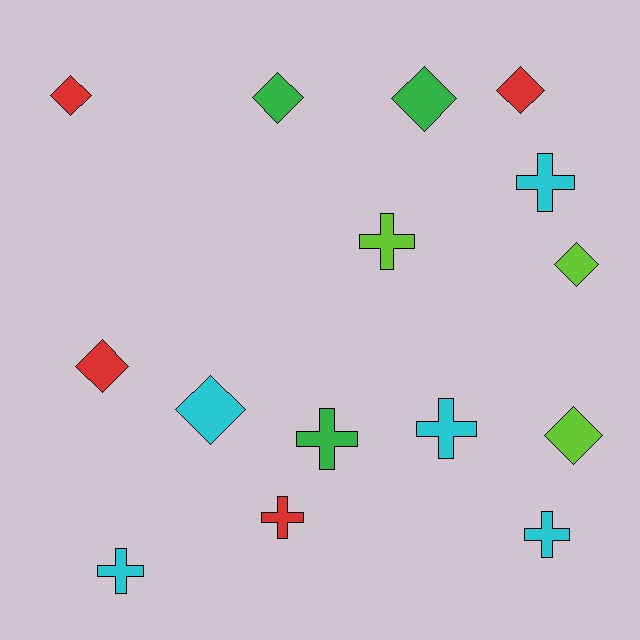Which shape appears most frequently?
Diamond, with 8 objects.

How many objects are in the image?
There are 15 objects.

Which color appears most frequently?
Cyan, with 5 objects.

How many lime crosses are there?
There is 1 lime cross.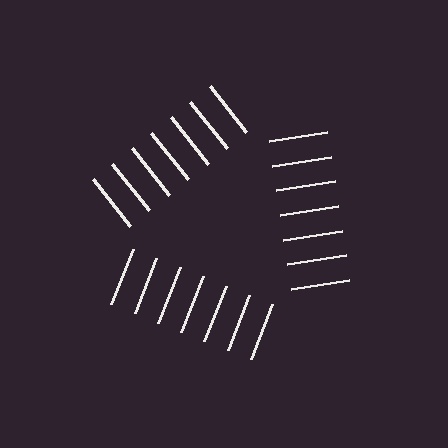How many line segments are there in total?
21 — 7 along each of the 3 edges.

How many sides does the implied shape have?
3 sides — the line-ends trace a triangle.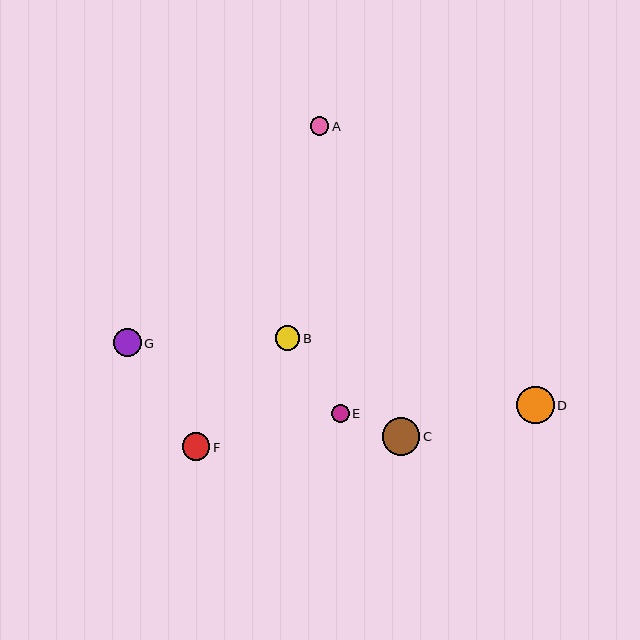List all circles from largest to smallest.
From largest to smallest: C, D, G, F, B, A, E.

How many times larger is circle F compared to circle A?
Circle F is approximately 1.5 times the size of circle A.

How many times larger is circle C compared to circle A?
Circle C is approximately 2.0 times the size of circle A.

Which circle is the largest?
Circle C is the largest with a size of approximately 38 pixels.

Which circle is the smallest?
Circle E is the smallest with a size of approximately 17 pixels.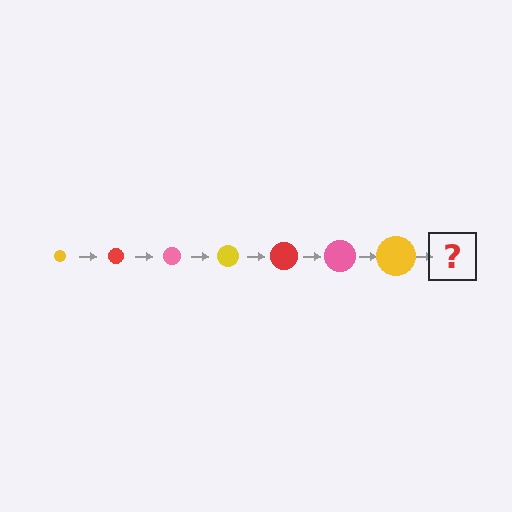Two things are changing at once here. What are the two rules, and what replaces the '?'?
The two rules are that the circle grows larger each step and the color cycles through yellow, red, and pink. The '?' should be a red circle, larger than the previous one.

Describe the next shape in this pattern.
It should be a red circle, larger than the previous one.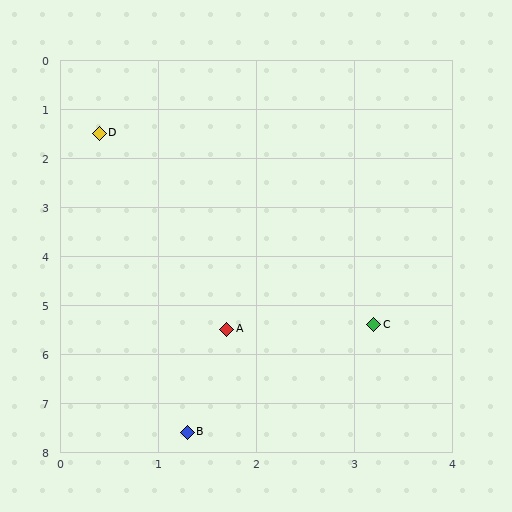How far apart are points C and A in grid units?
Points C and A are about 1.5 grid units apart.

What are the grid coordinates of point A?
Point A is at approximately (1.7, 5.5).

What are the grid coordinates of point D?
Point D is at approximately (0.4, 1.5).